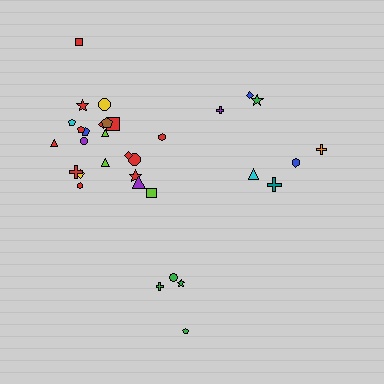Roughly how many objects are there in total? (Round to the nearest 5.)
Roughly 35 objects in total.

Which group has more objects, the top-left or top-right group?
The top-left group.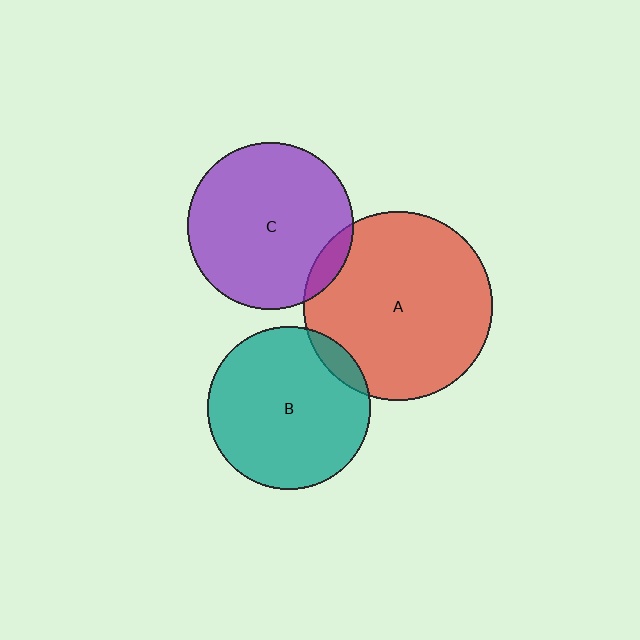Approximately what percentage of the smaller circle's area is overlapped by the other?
Approximately 10%.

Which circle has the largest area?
Circle A (red).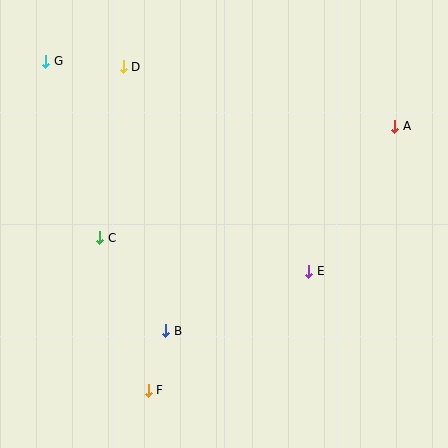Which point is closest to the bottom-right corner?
Point E is closest to the bottom-right corner.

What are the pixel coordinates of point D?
Point D is at (123, 67).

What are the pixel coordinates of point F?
Point F is at (148, 390).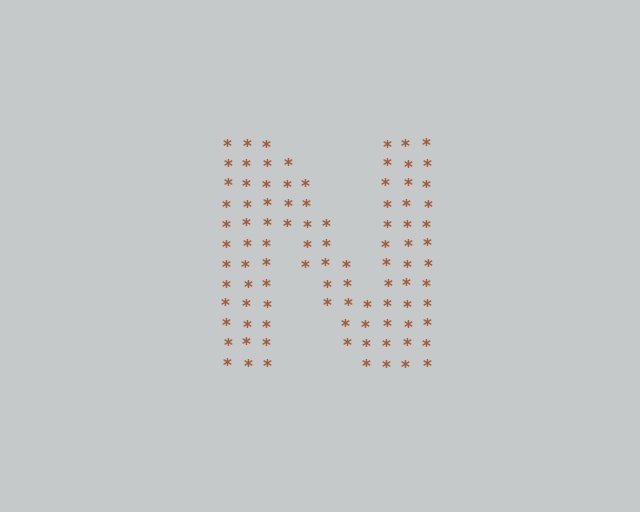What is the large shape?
The large shape is the letter N.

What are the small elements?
The small elements are asterisks.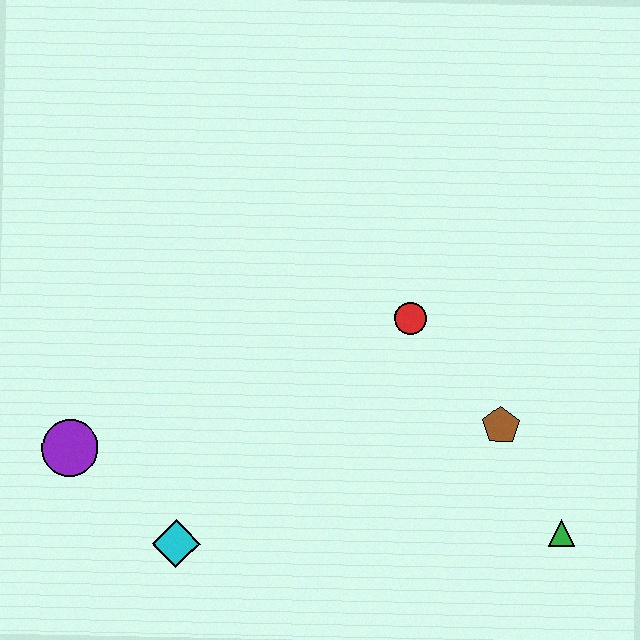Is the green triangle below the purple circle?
Yes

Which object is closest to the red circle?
The brown pentagon is closest to the red circle.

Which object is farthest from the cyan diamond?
The green triangle is farthest from the cyan diamond.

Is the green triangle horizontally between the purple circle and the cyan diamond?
No